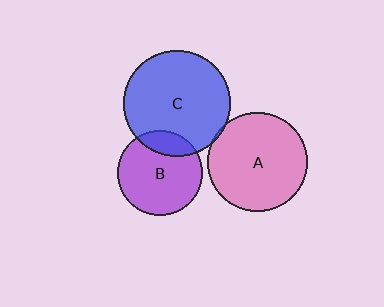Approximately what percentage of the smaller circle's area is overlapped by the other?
Approximately 5%.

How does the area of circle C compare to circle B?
Approximately 1.6 times.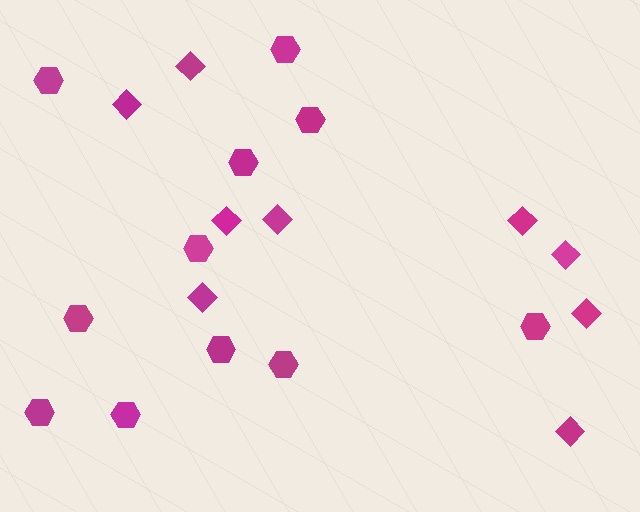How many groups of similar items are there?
There are 2 groups: one group of hexagons (11) and one group of diamonds (9).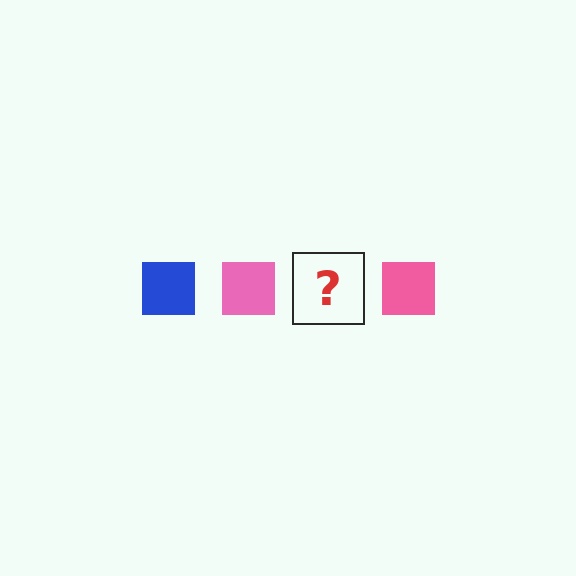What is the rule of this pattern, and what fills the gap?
The rule is that the pattern cycles through blue, pink squares. The gap should be filled with a blue square.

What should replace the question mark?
The question mark should be replaced with a blue square.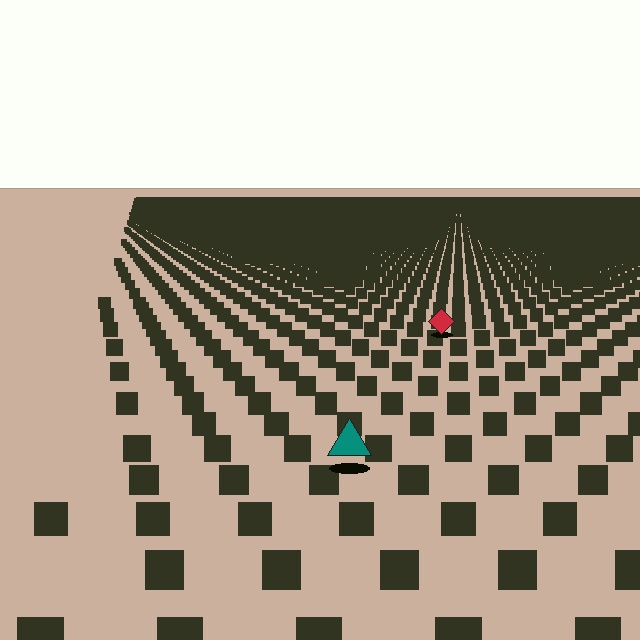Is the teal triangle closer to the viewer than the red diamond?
Yes. The teal triangle is closer — you can tell from the texture gradient: the ground texture is coarser near it.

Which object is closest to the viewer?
The teal triangle is closest. The texture marks near it are larger and more spread out.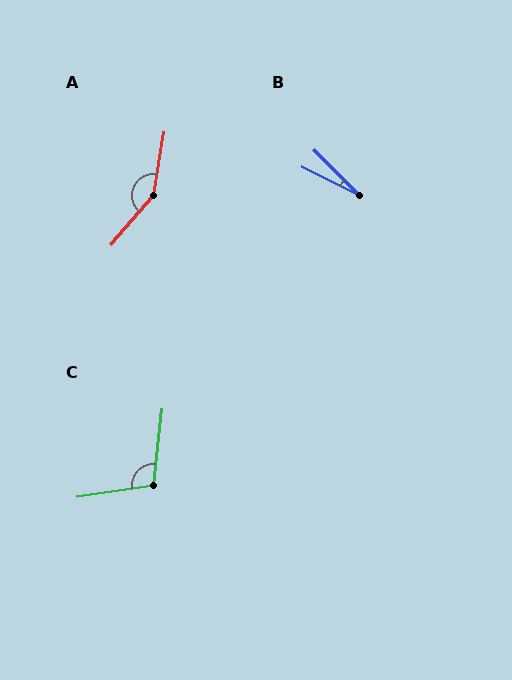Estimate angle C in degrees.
Approximately 105 degrees.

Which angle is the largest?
A, at approximately 149 degrees.